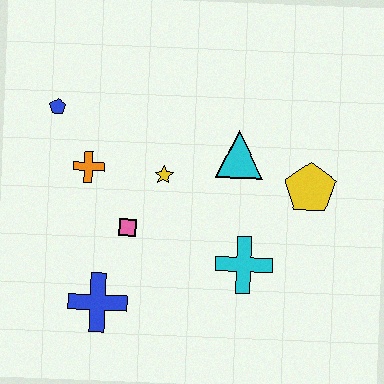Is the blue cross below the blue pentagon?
Yes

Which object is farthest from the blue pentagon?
The yellow pentagon is farthest from the blue pentagon.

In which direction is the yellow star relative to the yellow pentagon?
The yellow star is to the left of the yellow pentagon.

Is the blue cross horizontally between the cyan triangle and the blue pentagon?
Yes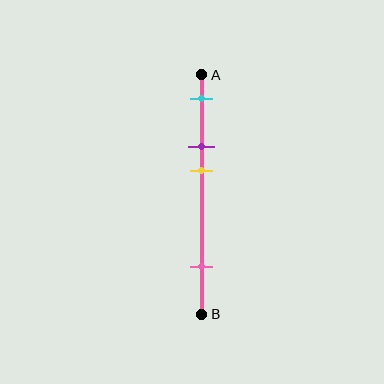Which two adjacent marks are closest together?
The purple and yellow marks are the closest adjacent pair.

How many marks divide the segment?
There are 4 marks dividing the segment.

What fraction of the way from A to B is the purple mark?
The purple mark is approximately 30% (0.3) of the way from A to B.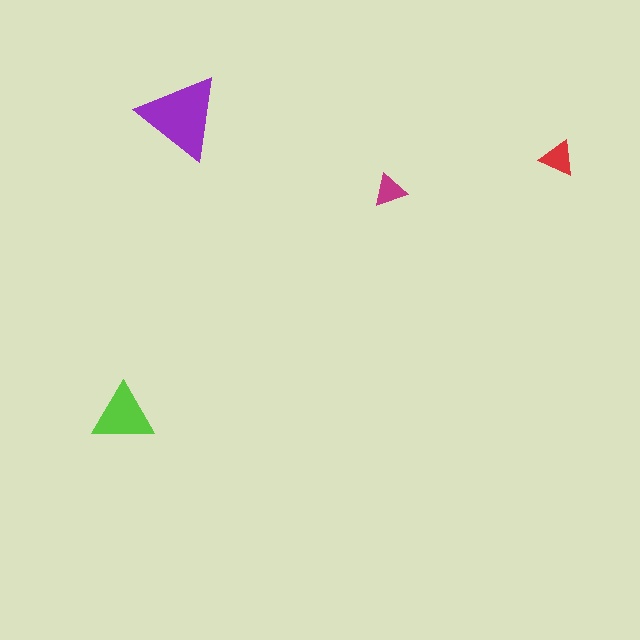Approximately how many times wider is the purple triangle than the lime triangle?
About 1.5 times wider.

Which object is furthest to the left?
The lime triangle is leftmost.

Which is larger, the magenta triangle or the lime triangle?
The lime one.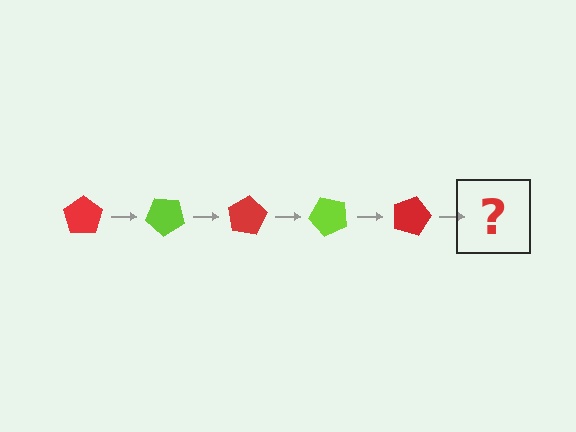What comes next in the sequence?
The next element should be a lime pentagon, rotated 200 degrees from the start.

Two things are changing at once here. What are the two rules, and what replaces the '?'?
The two rules are that it rotates 40 degrees each step and the color cycles through red and lime. The '?' should be a lime pentagon, rotated 200 degrees from the start.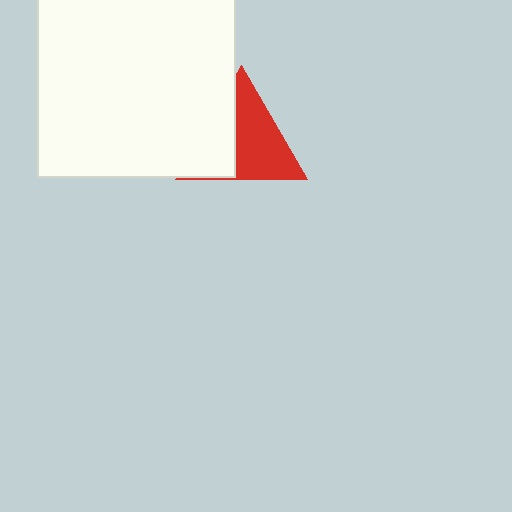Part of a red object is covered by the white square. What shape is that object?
It is a triangle.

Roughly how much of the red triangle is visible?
About half of it is visible (roughly 60%).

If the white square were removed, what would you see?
You would see the complete red triangle.